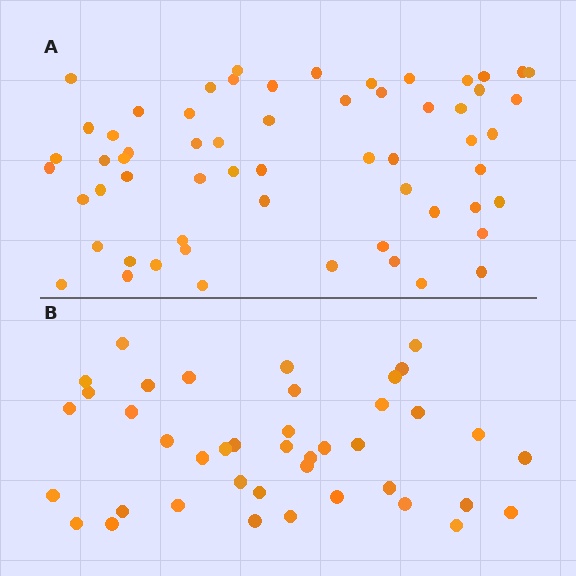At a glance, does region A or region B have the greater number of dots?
Region A (the top region) has more dots.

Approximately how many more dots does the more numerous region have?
Region A has approximately 20 more dots than region B.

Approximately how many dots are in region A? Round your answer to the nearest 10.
About 60 dots.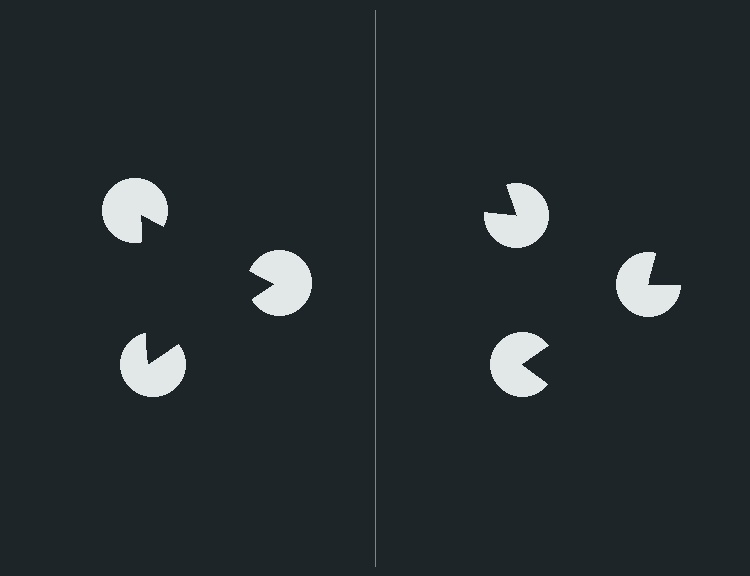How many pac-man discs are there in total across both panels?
6 — 3 on each side.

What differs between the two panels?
The pac-man discs are positioned identically on both sides; only the wedge orientations differ. On the left they align to a triangle; on the right they are misaligned.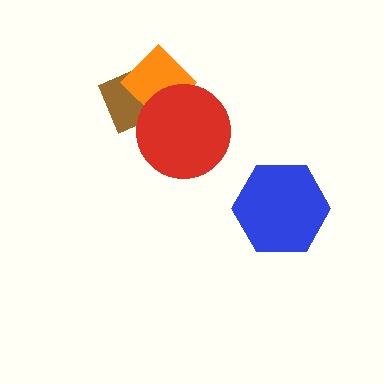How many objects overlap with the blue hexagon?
0 objects overlap with the blue hexagon.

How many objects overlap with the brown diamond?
2 objects overlap with the brown diamond.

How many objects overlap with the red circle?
2 objects overlap with the red circle.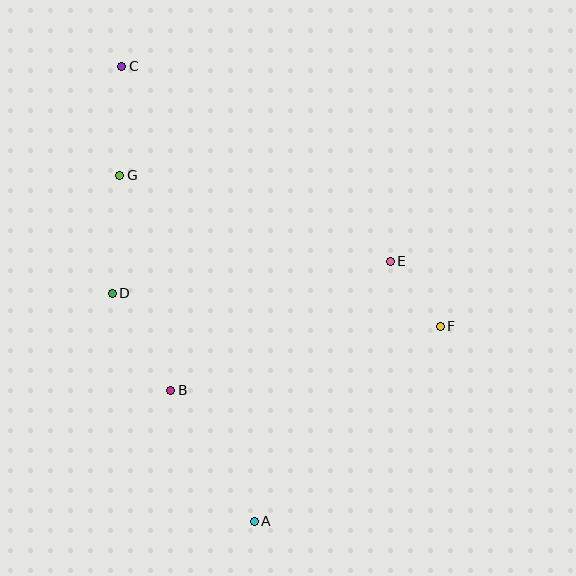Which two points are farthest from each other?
Points A and C are farthest from each other.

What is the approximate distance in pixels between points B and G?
The distance between B and G is approximately 221 pixels.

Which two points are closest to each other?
Points E and F are closest to each other.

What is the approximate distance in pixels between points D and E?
The distance between D and E is approximately 280 pixels.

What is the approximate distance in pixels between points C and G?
The distance between C and G is approximately 109 pixels.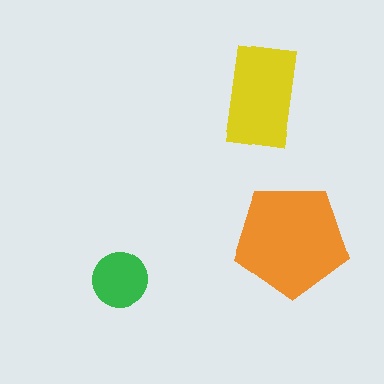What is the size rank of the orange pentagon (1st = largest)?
1st.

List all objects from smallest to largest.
The green circle, the yellow rectangle, the orange pentagon.